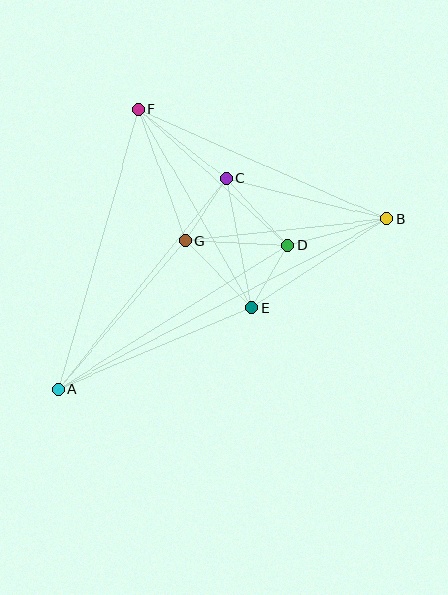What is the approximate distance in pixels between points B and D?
The distance between B and D is approximately 102 pixels.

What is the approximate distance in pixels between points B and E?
The distance between B and E is approximately 161 pixels.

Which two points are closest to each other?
Points D and E are closest to each other.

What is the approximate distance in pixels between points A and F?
The distance between A and F is approximately 290 pixels.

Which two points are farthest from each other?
Points A and B are farthest from each other.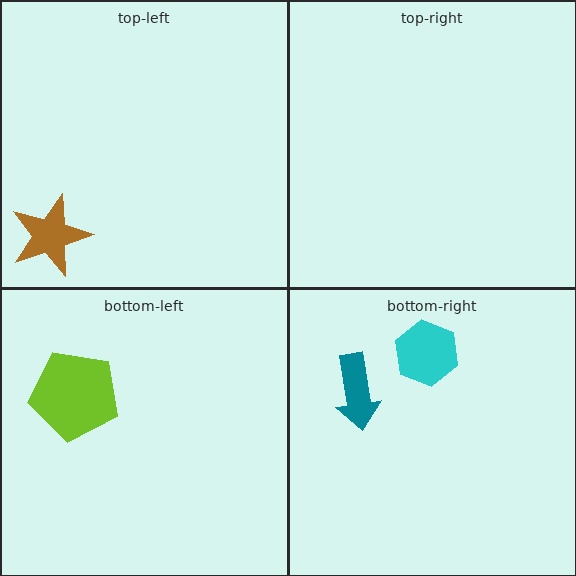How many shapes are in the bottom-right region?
2.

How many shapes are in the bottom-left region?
1.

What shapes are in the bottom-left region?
The lime pentagon.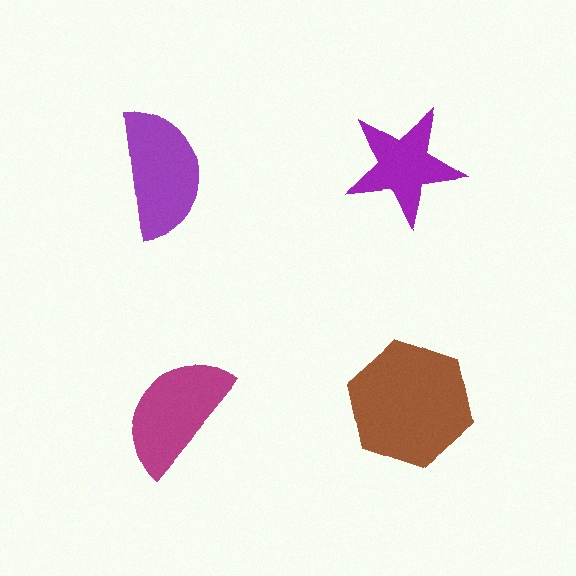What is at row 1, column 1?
A purple semicircle.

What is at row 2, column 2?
A brown hexagon.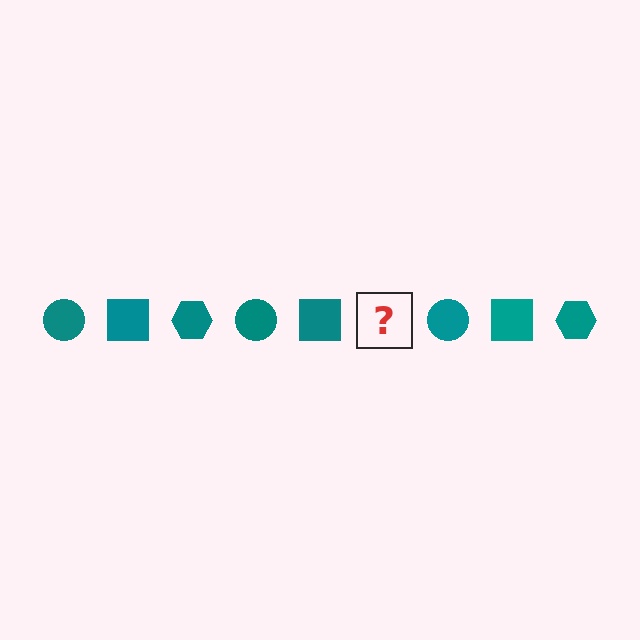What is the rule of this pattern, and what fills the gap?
The rule is that the pattern cycles through circle, square, hexagon shapes in teal. The gap should be filled with a teal hexagon.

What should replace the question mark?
The question mark should be replaced with a teal hexagon.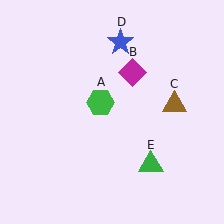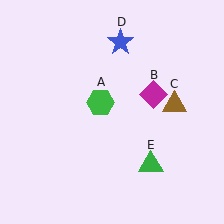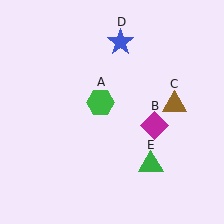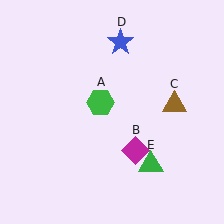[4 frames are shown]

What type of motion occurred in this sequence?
The magenta diamond (object B) rotated clockwise around the center of the scene.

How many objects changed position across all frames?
1 object changed position: magenta diamond (object B).